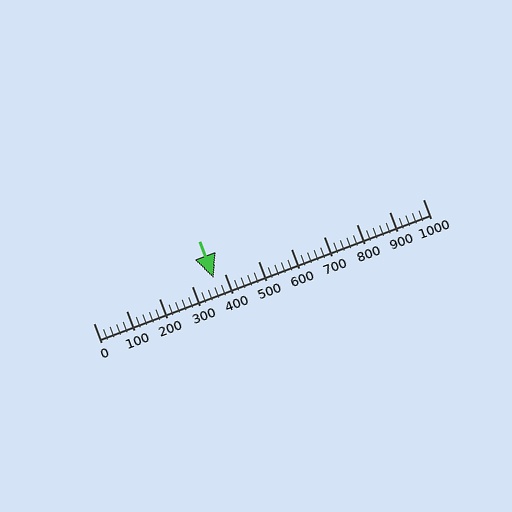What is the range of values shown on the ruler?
The ruler shows values from 0 to 1000.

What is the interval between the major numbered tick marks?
The major tick marks are spaced 100 units apart.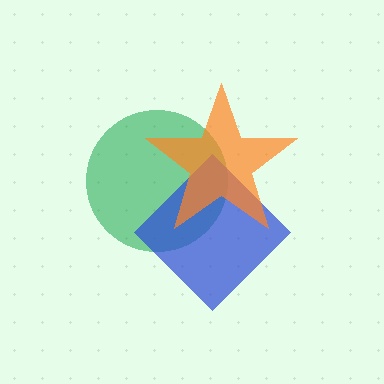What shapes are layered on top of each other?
The layered shapes are: a green circle, a blue diamond, an orange star.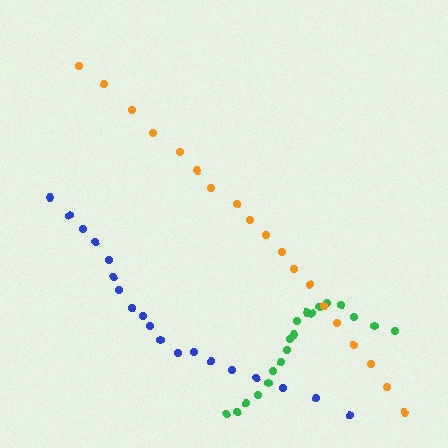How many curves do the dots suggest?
There are 3 distinct paths.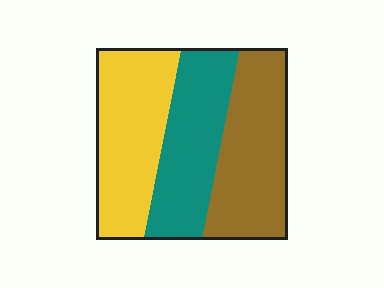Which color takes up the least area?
Teal, at roughly 30%.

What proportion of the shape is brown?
Brown covers roughly 35% of the shape.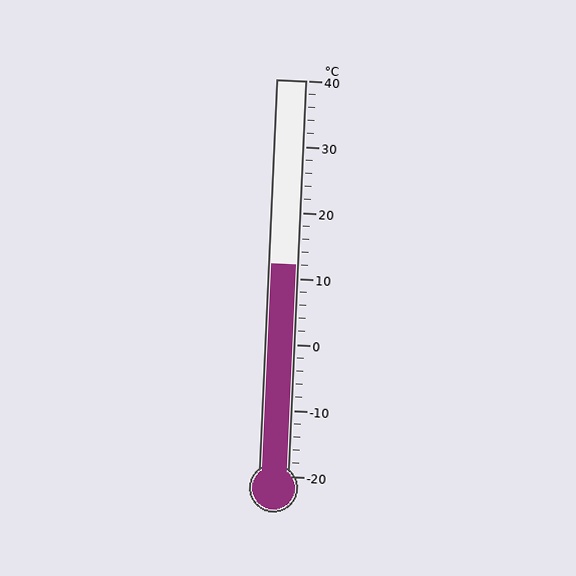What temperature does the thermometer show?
The thermometer shows approximately 12°C.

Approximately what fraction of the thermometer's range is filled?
The thermometer is filled to approximately 55% of its range.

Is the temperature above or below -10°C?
The temperature is above -10°C.